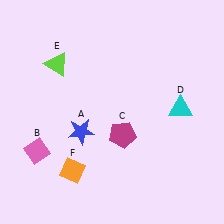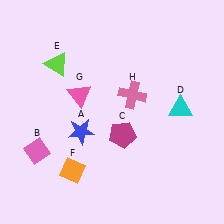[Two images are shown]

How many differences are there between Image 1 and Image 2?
There are 2 differences between the two images.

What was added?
A pink triangle (G), a pink cross (H) were added in Image 2.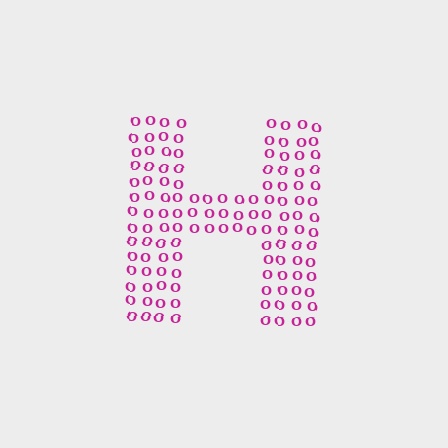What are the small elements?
The small elements are letter O's.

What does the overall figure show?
The overall figure shows the letter H.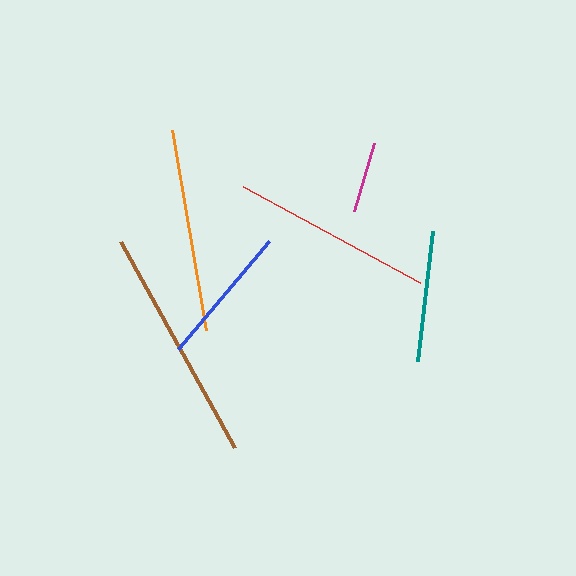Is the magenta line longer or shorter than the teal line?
The teal line is longer than the magenta line.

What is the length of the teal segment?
The teal segment is approximately 132 pixels long.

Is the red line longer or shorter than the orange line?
The orange line is longer than the red line.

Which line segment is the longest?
The brown line is the longest at approximately 235 pixels.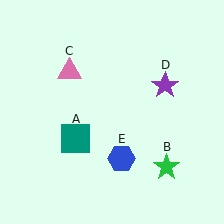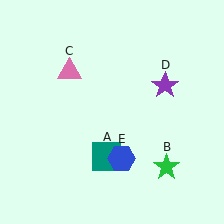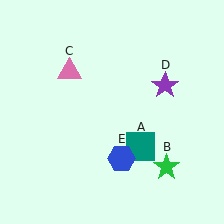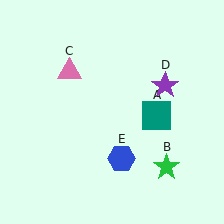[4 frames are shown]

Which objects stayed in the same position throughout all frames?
Green star (object B) and pink triangle (object C) and purple star (object D) and blue hexagon (object E) remained stationary.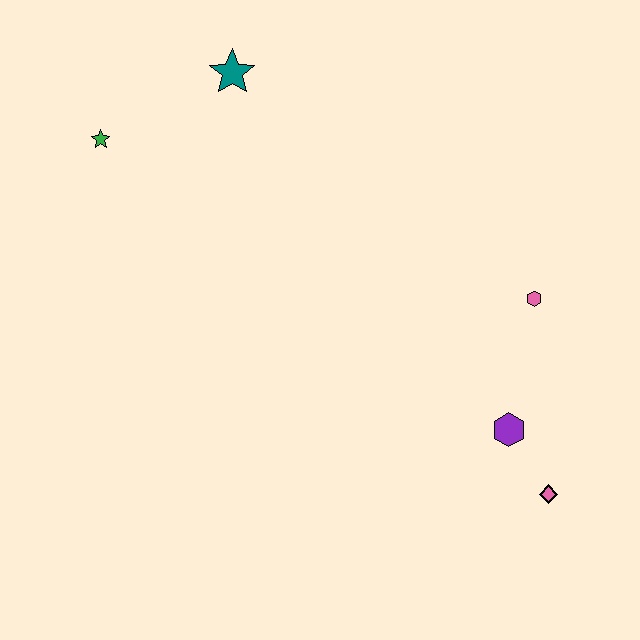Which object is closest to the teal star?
The green star is closest to the teal star.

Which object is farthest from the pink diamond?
The green star is farthest from the pink diamond.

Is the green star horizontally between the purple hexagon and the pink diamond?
No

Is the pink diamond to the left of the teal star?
No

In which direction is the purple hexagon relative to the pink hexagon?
The purple hexagon is below the pink hexagon.